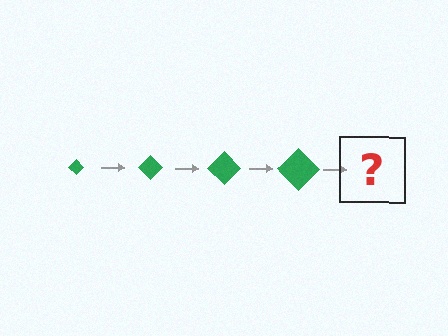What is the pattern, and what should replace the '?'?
The pattern is that the diamond gets progressively larger each step. The '?' should be a green diamond, larger than the previous one.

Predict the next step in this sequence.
The next step is a green diamond, larger than the previous one.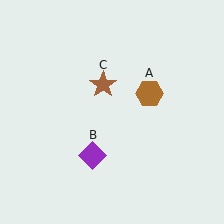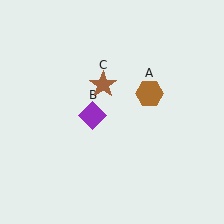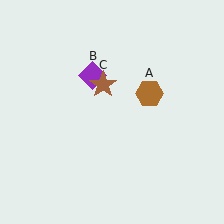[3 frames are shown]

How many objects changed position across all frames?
1 object changed position: purple diamond (object B).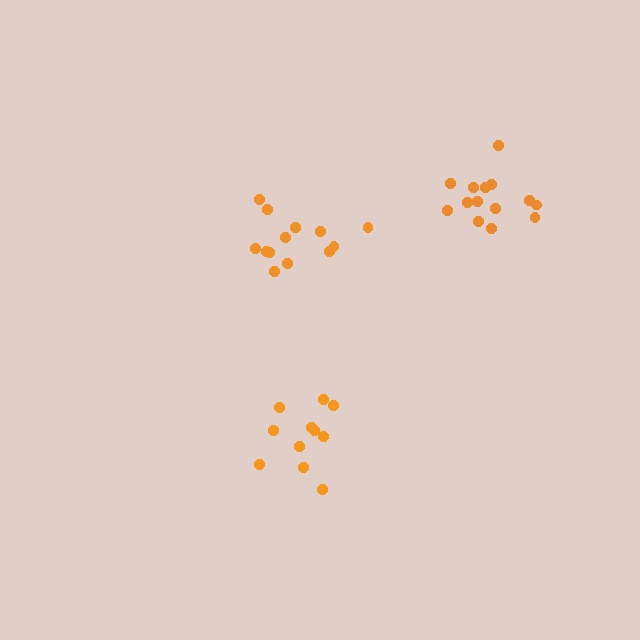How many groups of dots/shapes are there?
There are 3 groups.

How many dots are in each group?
Group 1: 13 dots, Group 2: 14 dots, Group 3: 11 dots (38 total).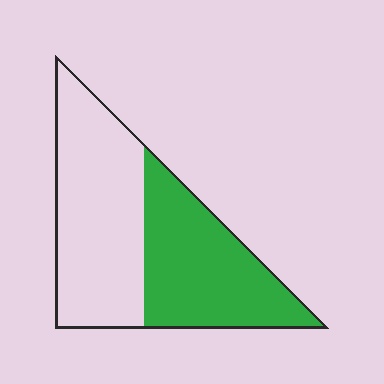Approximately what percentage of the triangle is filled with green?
Approximately 45%.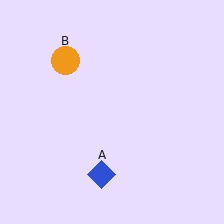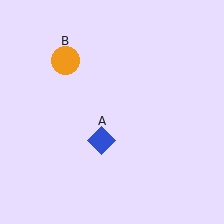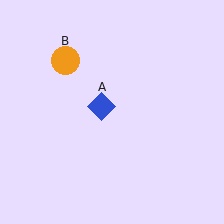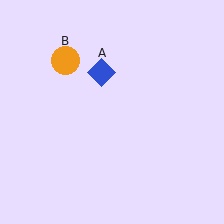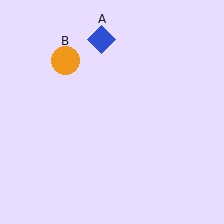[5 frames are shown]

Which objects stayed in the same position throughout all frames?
Orange circle (object B) remained stationary.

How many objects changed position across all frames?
1 object changed position: blue diamond (object A).